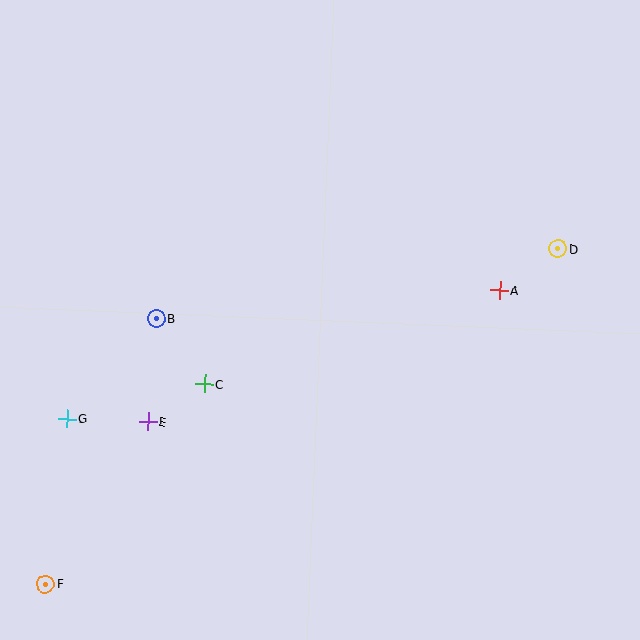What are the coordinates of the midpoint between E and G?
The midpoint between E and G is at (107, 420).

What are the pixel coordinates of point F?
Point F is at (45, 584).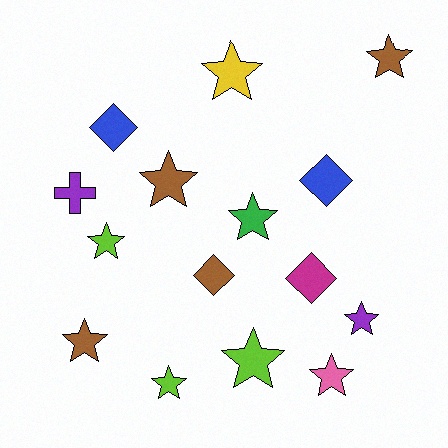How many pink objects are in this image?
There is 1 pink object.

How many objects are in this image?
There are 15 objects.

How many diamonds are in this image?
There are 4 diamonds.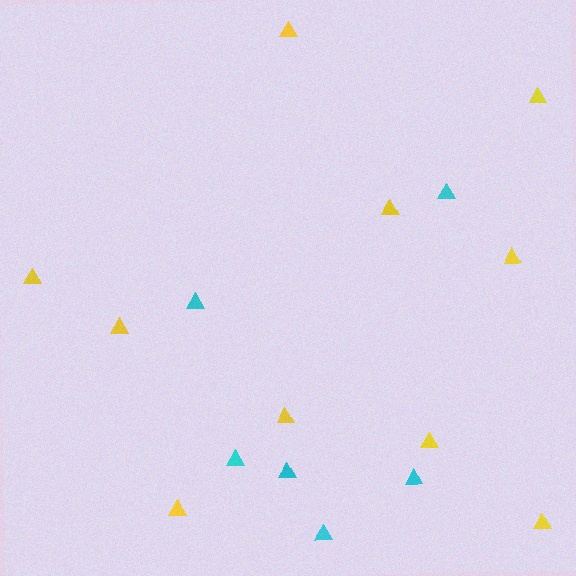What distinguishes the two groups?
There are 2 groups: one group of yellow triangles (10) and one group of cyan triangles (6).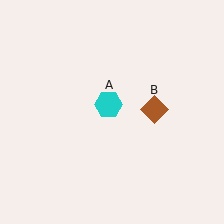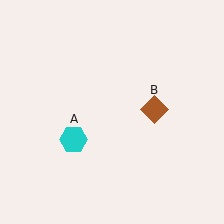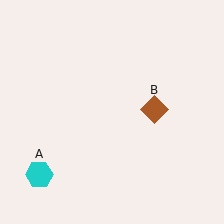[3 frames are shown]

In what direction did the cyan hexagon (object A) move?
The cyan hexagon (object A) moved down and to the left.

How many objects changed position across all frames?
1 object changed position: cyan hexagon (object A).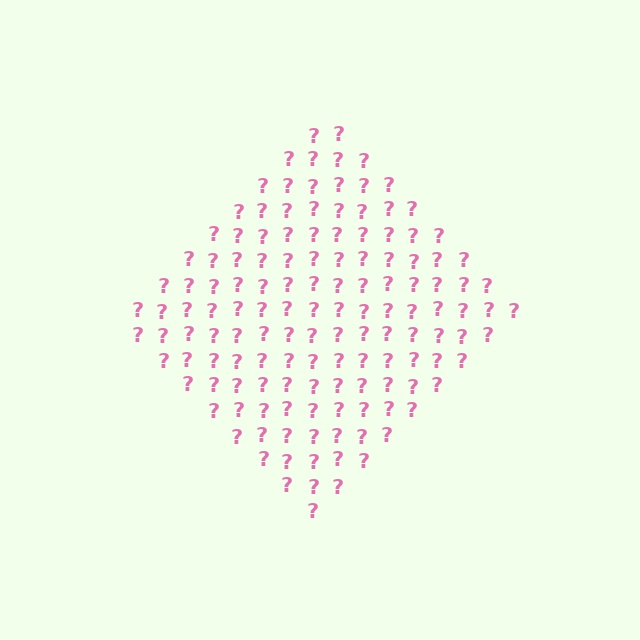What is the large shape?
The large shape is a diamond.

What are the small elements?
The small elements are question marks.